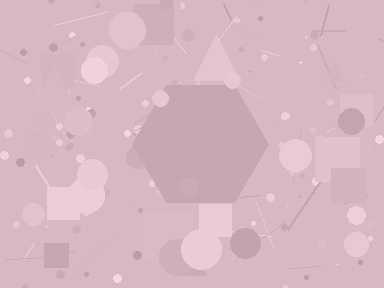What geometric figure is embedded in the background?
A hexagon is embedded in the background.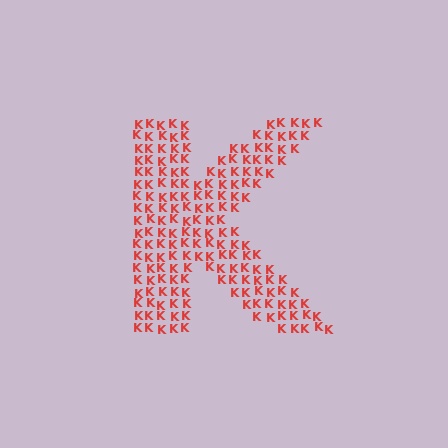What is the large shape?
The large shape is the letter K.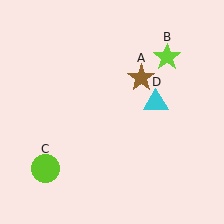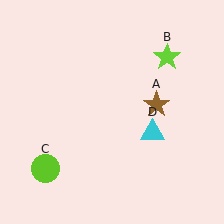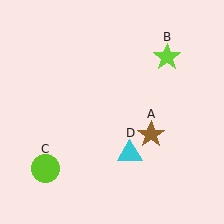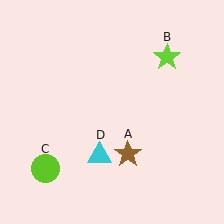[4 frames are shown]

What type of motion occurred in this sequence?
The brown star (object A), cyan triangle (object D) rotated clockwise around the center of the scene.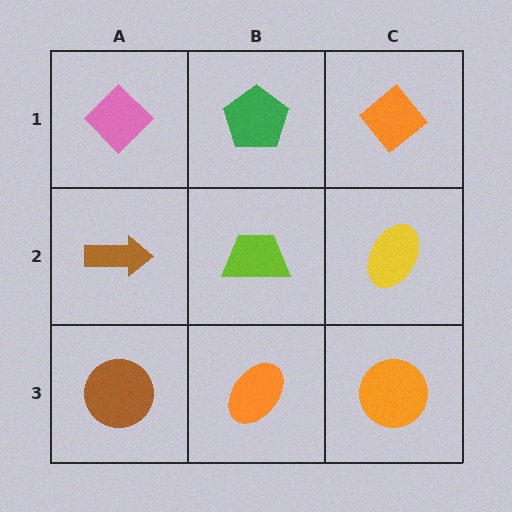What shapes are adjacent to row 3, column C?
A yellow ellipse (row 2, column C), an orange ellipse (row 3, column B).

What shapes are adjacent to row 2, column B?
A green pentagon (row 1, column B), an orange ellipse (row 3, column B), a brown arrow (row 2, column A), a yellow ellipse (row 2, column C).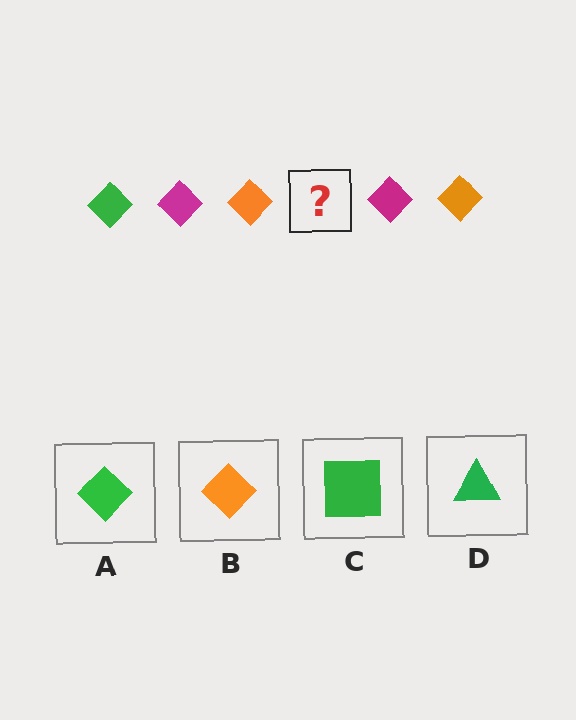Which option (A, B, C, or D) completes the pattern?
A.